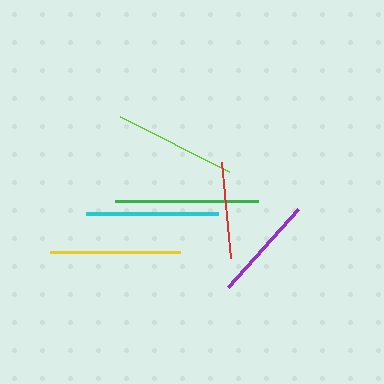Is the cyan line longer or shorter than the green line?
The green line is longer than the cyan line.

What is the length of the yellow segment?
The yellow segment is approximately 130 pixels long.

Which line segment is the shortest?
The red line is the shortest at approximately 96 pixels.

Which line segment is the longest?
The green line is the longest at approximately 143 pixels.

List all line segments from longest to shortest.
From longest to shortest: green, cyan, yellow, lime, purple, red.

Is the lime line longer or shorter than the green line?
The green line is longer than the lime line.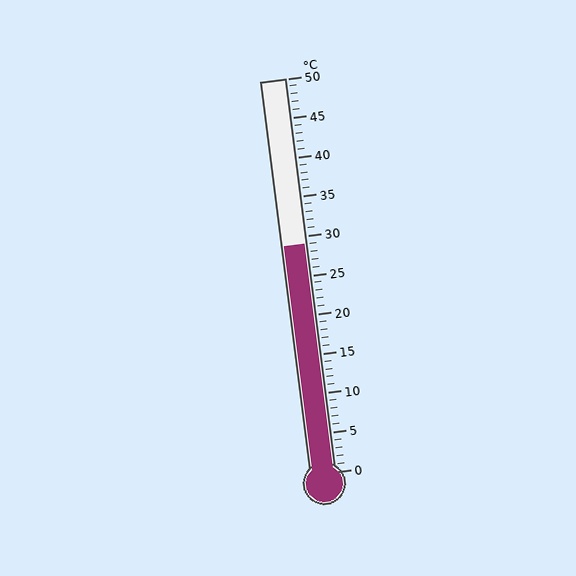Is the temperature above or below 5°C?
The temperature is above 5°C.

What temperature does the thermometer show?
The thermometer shows approximately 29°C.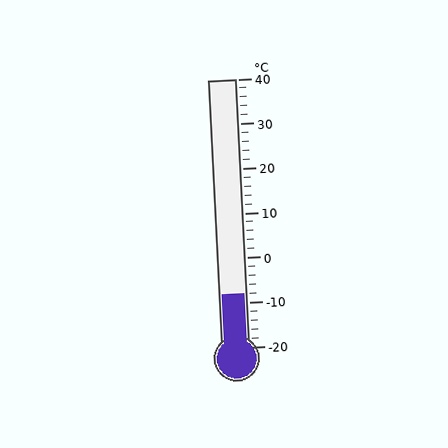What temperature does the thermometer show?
The thermometer shows approximately -8°C.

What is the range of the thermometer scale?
The thermometer scale ranges from -20°C to 40°C.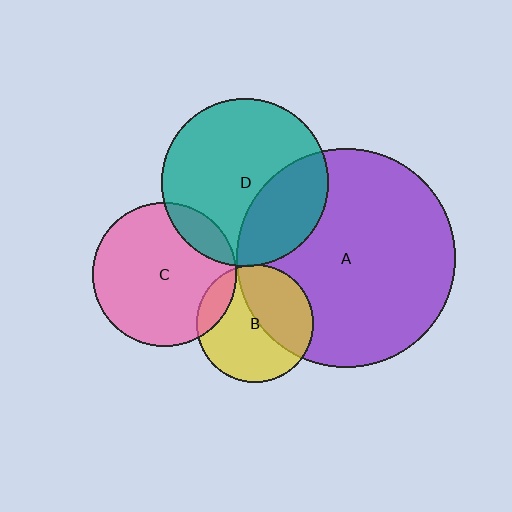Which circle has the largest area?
Circle A (purple).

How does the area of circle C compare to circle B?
Approximately 1.5 times.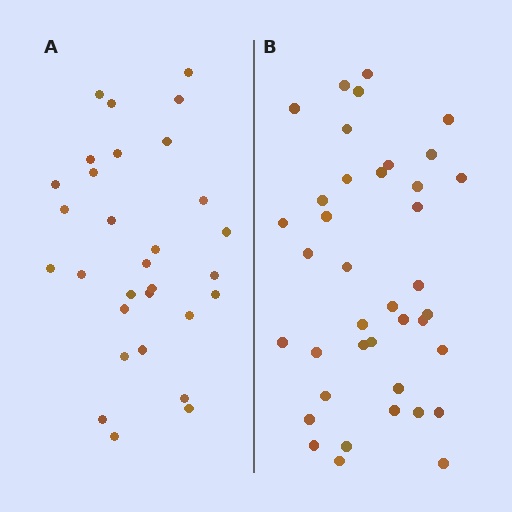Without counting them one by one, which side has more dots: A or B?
Region B (the right region) has more dots.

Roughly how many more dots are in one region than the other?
Region B has roughly 8 or so more dots than region A.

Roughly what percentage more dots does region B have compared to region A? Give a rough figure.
About 30% more.